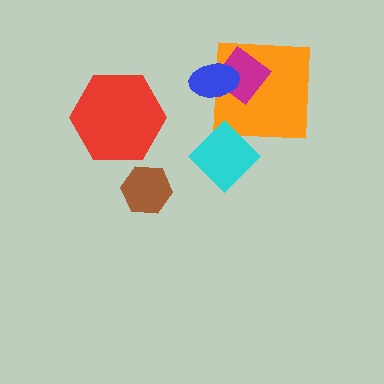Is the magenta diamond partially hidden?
Yes, it is partially covered by another shape.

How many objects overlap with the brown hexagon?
0 objects overlap with the brown hexagon.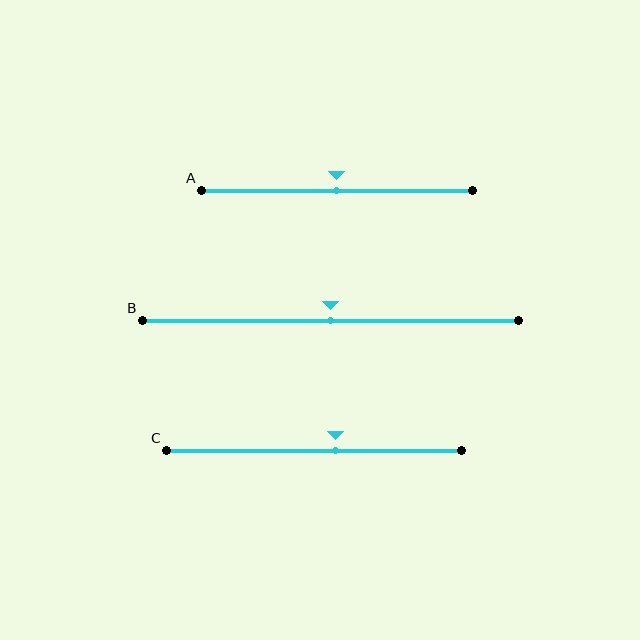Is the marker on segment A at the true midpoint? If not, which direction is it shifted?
Yes, the marker on segment A is at the true midpoint.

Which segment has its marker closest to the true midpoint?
Segment A has its marker closest to the true midpoint.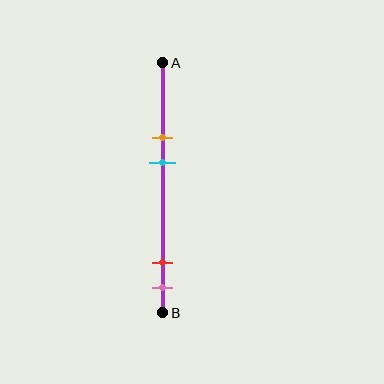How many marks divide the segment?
There are 4 marks dividing the segment.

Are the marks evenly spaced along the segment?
No, the marks are not evenly spaced.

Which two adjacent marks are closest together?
The red and pink marks are the closest adjacent pair.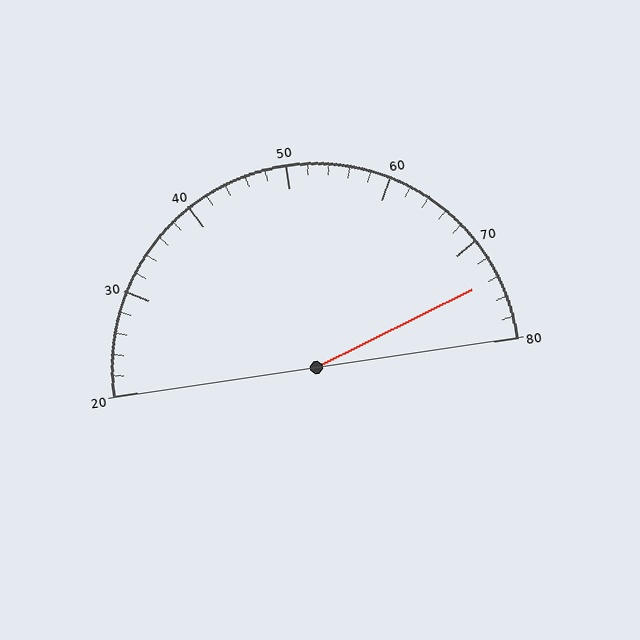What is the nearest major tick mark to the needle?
The nearest major tick mark is 70.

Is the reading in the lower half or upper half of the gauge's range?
The reading is in the upper half of the range (20 to 80).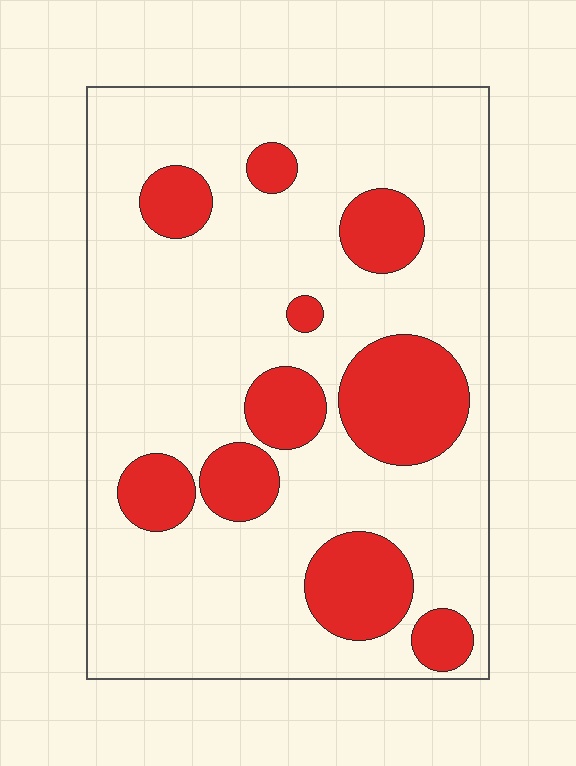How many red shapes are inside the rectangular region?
10.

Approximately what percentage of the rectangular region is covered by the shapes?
Approximately 25%.